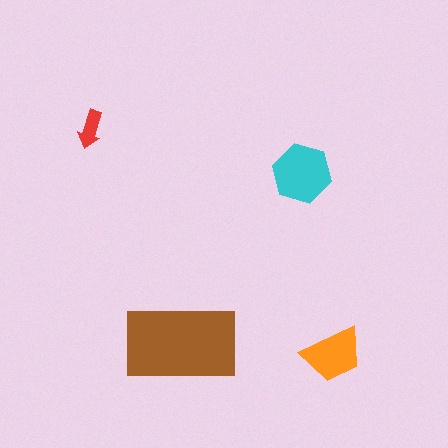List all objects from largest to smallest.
The brown rectangle, the cyan hexagon, the orange trapezoid, the red arrow.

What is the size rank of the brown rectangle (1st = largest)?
1st.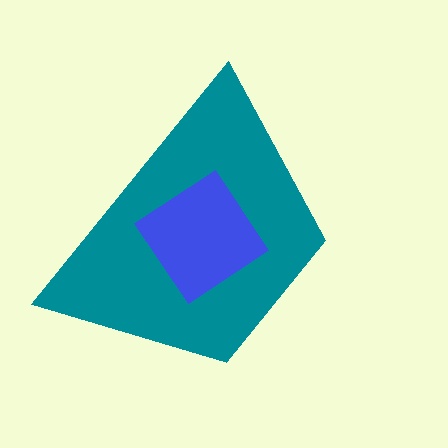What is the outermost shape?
The teal trapezoid.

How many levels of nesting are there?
2.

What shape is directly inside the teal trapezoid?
The blue diamond.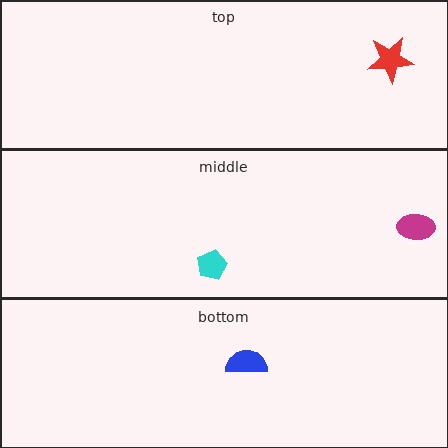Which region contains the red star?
The top region.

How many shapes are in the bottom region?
1.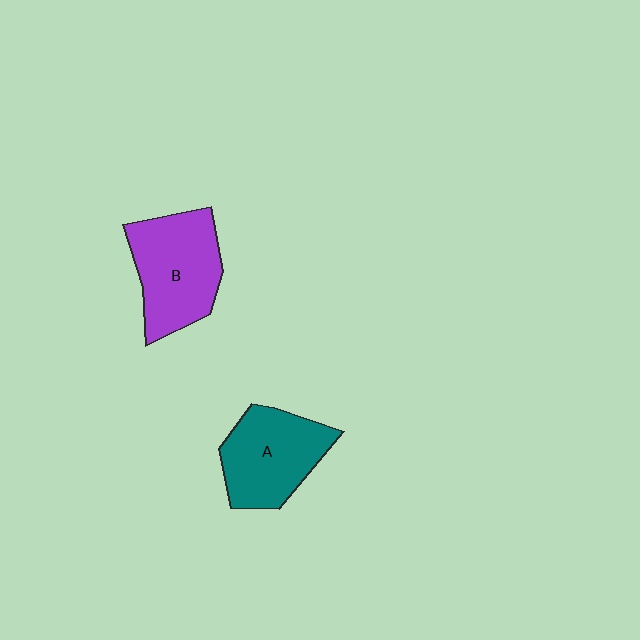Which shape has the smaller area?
Shape A (teal).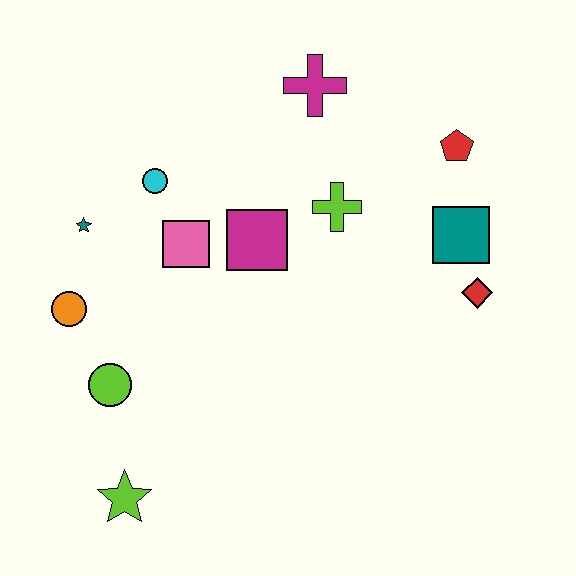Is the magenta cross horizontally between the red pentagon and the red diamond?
No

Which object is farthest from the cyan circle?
The red diamond is farthest from the cyan circle.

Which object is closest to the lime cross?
The magenta square is closest to the lime cross.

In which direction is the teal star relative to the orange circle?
The teal star is above the orange circle.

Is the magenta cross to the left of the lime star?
No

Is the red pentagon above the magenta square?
Yes